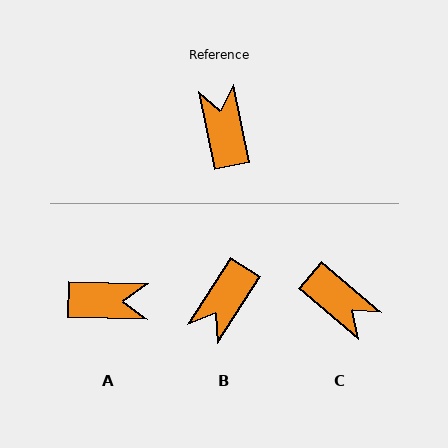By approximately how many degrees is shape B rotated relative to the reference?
Approximately 136 degrees counter-clockwise.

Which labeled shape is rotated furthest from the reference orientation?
C, about 142 degrees away.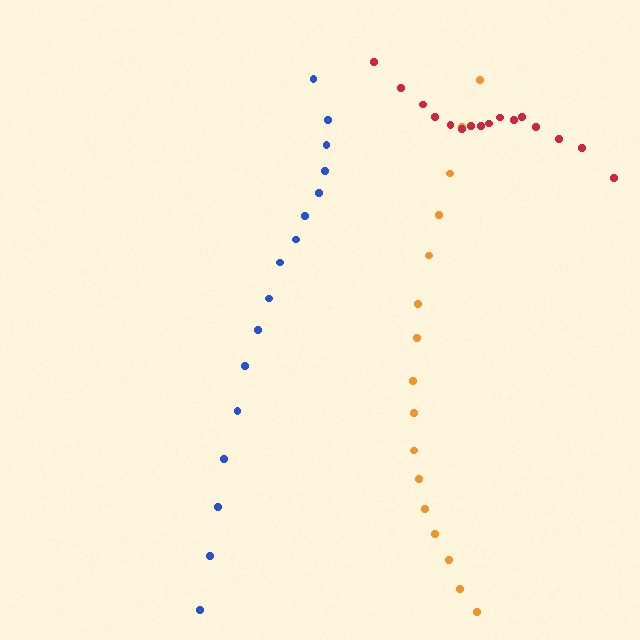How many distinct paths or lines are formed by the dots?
There are 3 distinct paths.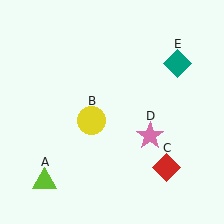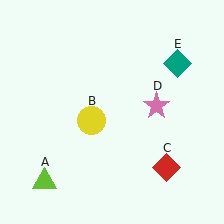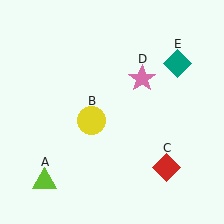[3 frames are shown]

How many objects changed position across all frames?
1 object changed position: pink star (object D).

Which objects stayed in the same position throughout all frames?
Lime triangle (object A) and yellow circle (object B) and red diamond (object C) and teal diamond (object E) remained stationary.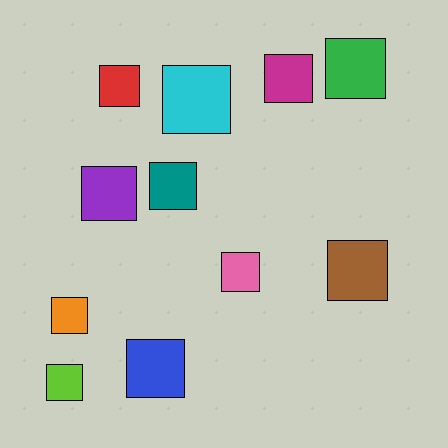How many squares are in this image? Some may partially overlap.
There are 11 squares.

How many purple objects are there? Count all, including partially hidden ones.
There is 1 purple object.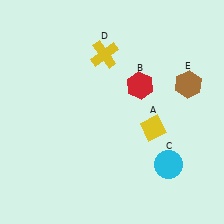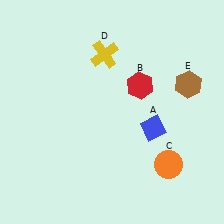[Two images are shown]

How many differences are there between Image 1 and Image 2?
There are 2 differences between the two images.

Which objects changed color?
A changed from yellow to blue. C changed from cyan to orange.